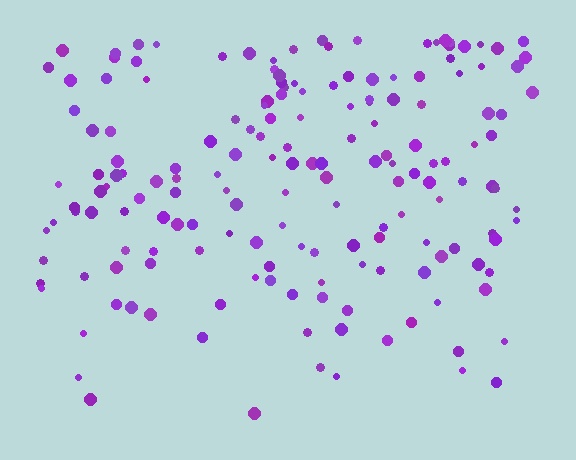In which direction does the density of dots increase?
From bottom to top, with the top side densest.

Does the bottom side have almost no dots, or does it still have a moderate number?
Still a moderate number, just noticeably fewer than the top.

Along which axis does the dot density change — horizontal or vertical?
Vertical.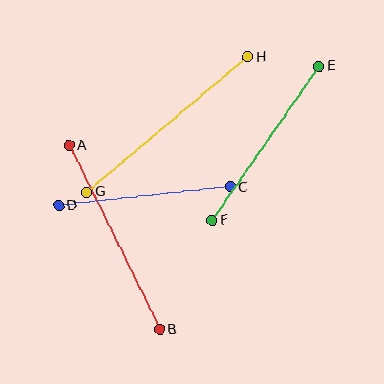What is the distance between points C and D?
The distance is approximately 173 pixels.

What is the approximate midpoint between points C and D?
The midpoint is at approximately (144, 196) pixels.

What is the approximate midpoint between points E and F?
The midpoint is at approximately (265, 143) pixels.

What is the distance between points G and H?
The distance is approximately 210 pixels.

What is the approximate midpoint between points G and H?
The midpoint is at approximately (167, 125) pixels.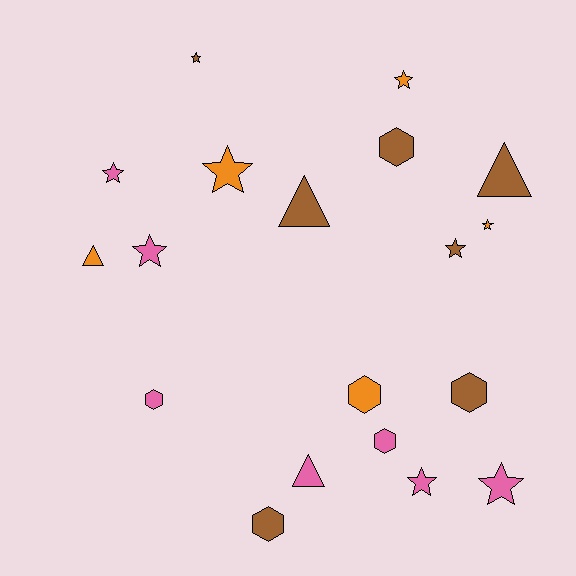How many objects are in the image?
There are 19 objects.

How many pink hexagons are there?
There are 2 pink hexagons.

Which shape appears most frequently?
Star, with 9 objects.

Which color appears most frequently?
Brown, with 7 objects.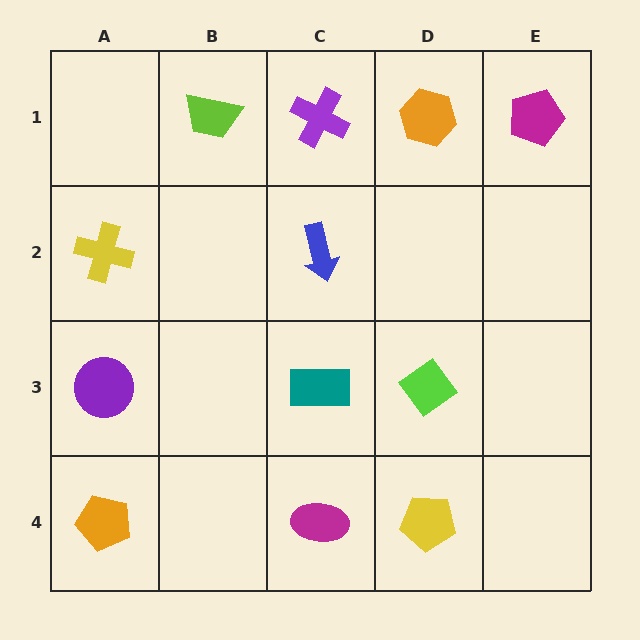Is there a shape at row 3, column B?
No, that cell is empty.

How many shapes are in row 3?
3 shapes.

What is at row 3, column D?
A lime diamond.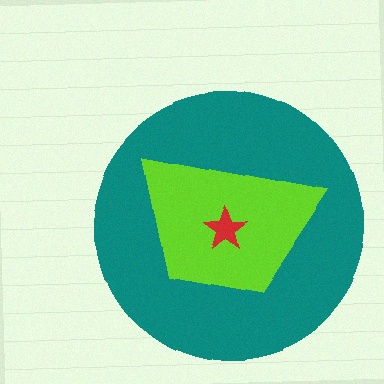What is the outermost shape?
The teal circle.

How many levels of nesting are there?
3.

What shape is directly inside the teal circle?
The lime trapezoid.